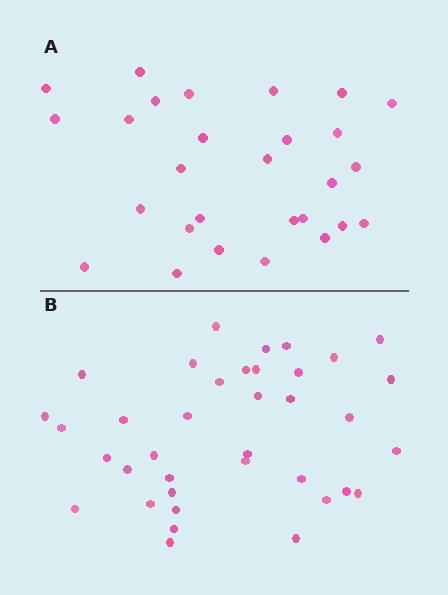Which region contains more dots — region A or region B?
Region B (the bottom region) has more dots.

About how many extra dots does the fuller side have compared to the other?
Region B has roughly 8 or so more dots than region A.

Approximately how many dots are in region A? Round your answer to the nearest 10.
About 30 dots. (The exact count is 28, which rounds to 30.)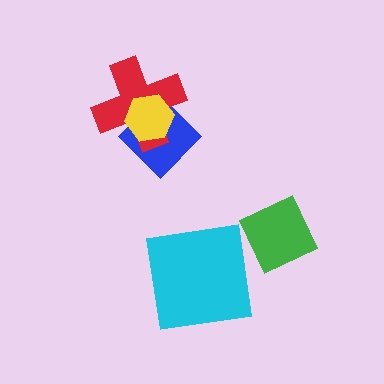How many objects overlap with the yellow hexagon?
2 objects overlap with the yellow hexagon.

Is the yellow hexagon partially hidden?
No, no other shape covers it.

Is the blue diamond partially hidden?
Yes, it is partially covered by another shape.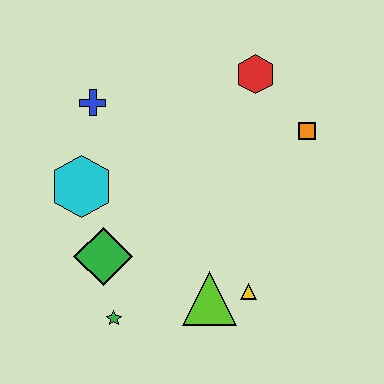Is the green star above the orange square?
No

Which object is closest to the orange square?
The red hexagon is closest to the orange square.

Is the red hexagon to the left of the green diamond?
No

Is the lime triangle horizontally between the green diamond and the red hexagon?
Yes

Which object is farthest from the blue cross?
The yellow triangle is farthest from the blue cross.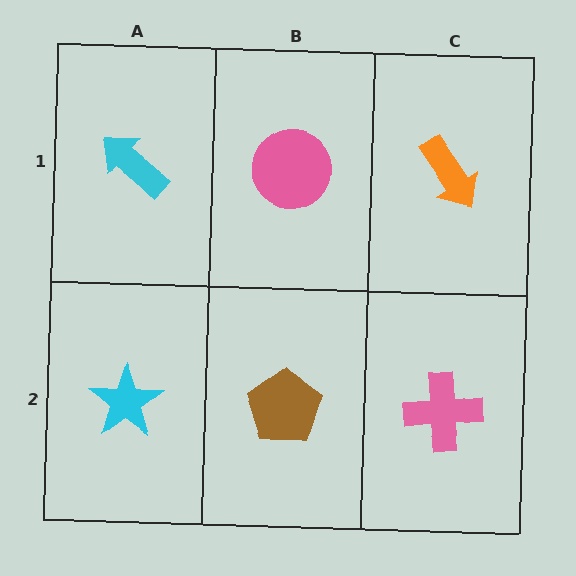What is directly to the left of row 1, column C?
A pink circle.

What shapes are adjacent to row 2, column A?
A cyan arrow (row 1, column A), a brown pentagon (row 2, column B).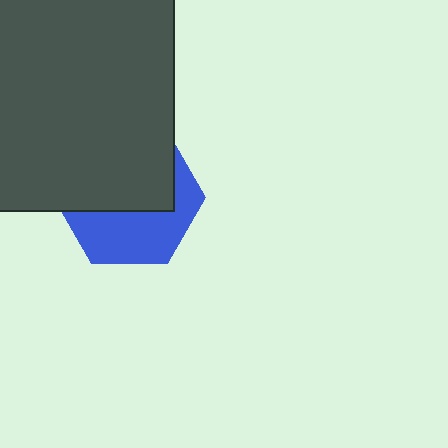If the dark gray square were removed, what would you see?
You would see the complete blue hexagon.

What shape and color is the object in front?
The object in front is a dark gray square.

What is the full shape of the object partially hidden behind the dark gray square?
The partially hidden object is a blue hexagon.